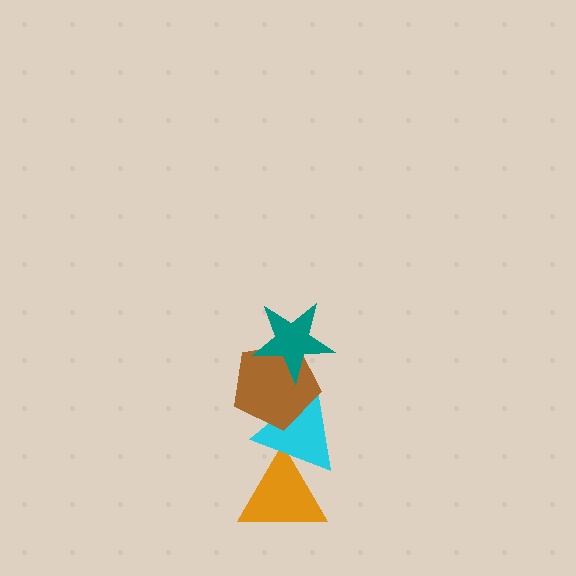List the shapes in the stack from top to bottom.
From top to bottom: the teal star, the brown pentagon, the cyan triangle, the orange triangle.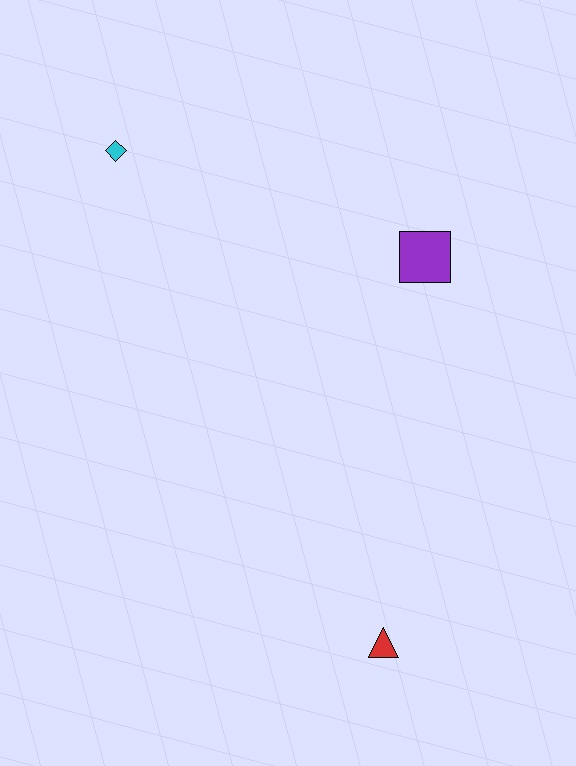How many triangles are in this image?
There is 1 triangle.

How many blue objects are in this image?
There are no blue objects.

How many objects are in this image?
There are 3 objects.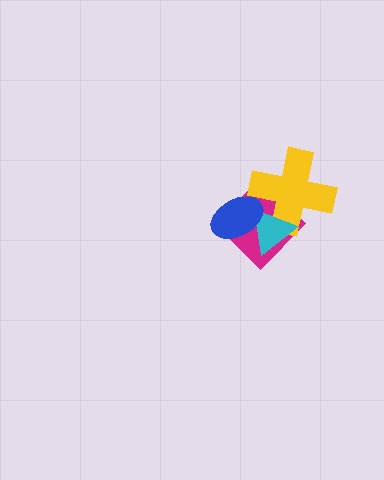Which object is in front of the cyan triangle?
The blue ellipse is in front of the cyan triangle.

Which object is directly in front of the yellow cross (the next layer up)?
The cyan triangle is directly in front of the yellow cross.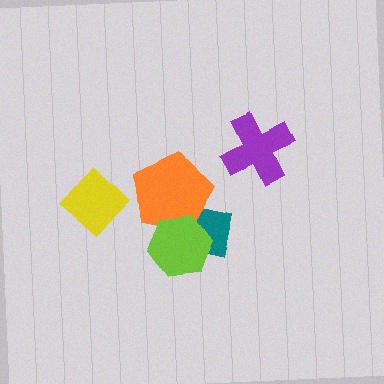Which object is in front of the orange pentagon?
The lime hexagon is in front of the orange pentagon.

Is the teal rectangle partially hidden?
Yes, it is partially covered by another shape.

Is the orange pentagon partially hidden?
Yes, it is partially covered by another shape.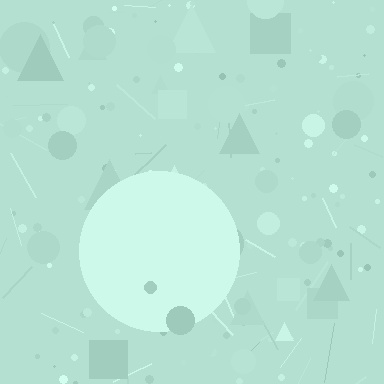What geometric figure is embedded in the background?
A circle is embedded in the background.